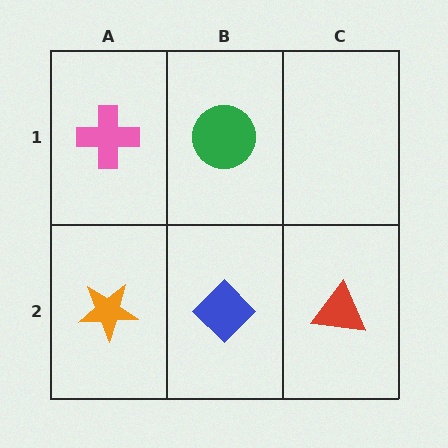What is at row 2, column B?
A blue diamond.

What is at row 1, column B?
A green circle.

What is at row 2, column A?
An orange star.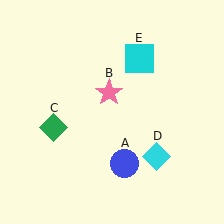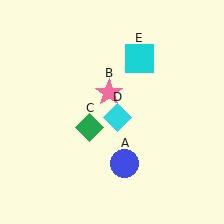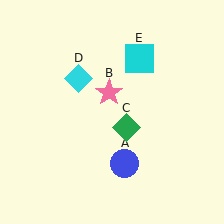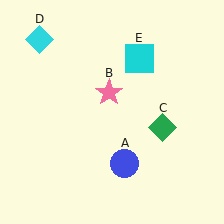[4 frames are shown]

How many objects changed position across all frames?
2 objects changed position: green diamond (object C), cyan diamond (object D).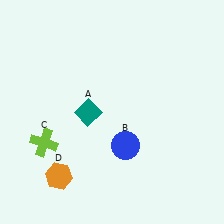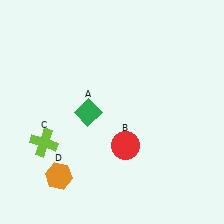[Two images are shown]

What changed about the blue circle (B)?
In Image 1, B is blue. In Image 2, it changed to red.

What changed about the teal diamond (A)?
In Image 1, A is teal. In Image 2, it changed to green.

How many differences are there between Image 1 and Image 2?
There are 2 differences between the two images.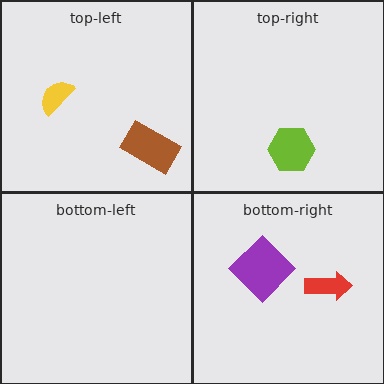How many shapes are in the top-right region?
1.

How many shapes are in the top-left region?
2.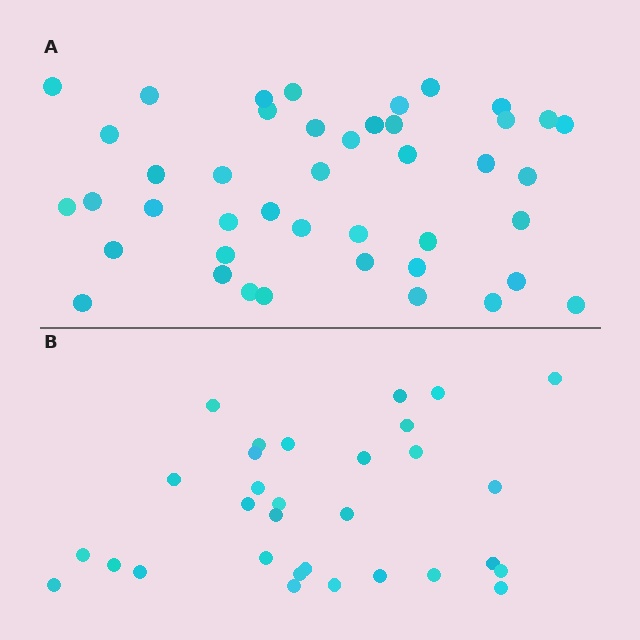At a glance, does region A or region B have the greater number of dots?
Region A (the top region) has more dots.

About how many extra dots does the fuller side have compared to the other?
Region A has roughly 12 or so more dots than region B.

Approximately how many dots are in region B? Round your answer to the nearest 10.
About 30 dots. (The exact count is 31, which rounds to 30.)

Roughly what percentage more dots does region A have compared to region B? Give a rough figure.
About 40% more.